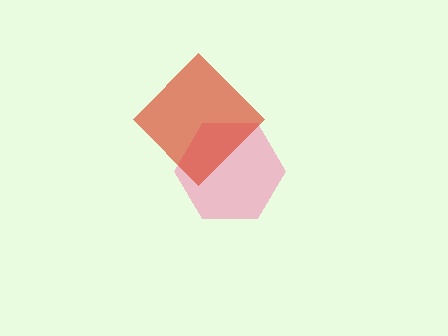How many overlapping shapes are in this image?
There are 2 overlapping shapes in the image.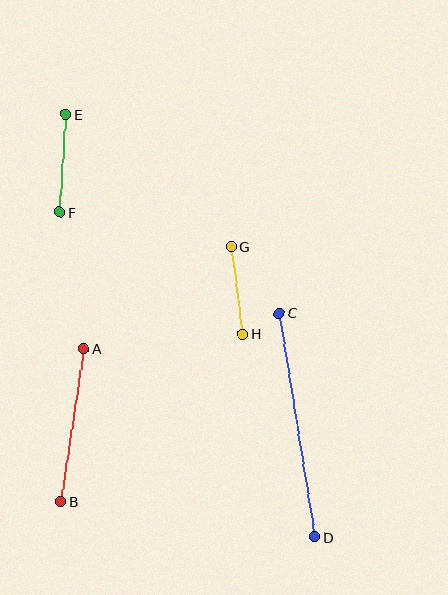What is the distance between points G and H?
The distance is approximately 88 pixels.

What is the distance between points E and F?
The distance is approximately 98 pixels.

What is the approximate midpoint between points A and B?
The midpoint is at approximately (72, 425) pixels.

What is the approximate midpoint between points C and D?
The midpoint is at approximately (297, 425) pixels.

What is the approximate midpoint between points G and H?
The midpoint is at approximately (237, 290) pixels.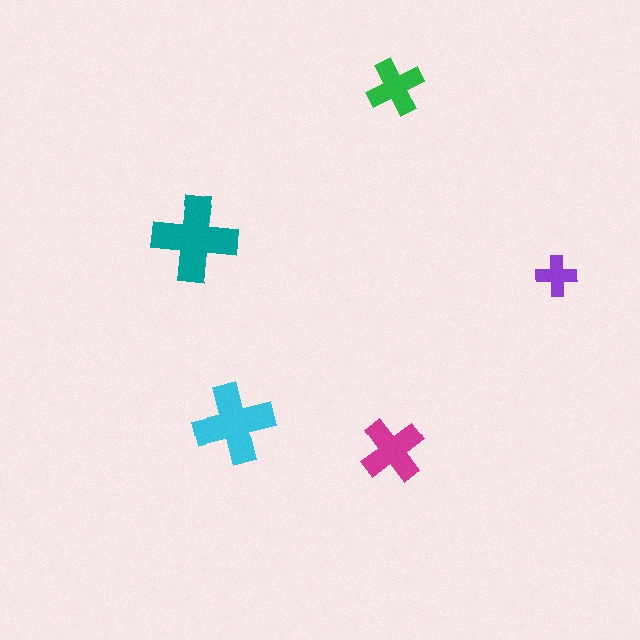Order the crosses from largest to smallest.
the teal one, the cyan one, the magenta one, the green one, the purple one.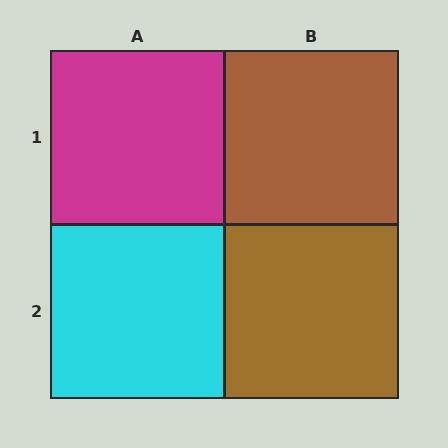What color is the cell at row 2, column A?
Cyan.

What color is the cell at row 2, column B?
Brown.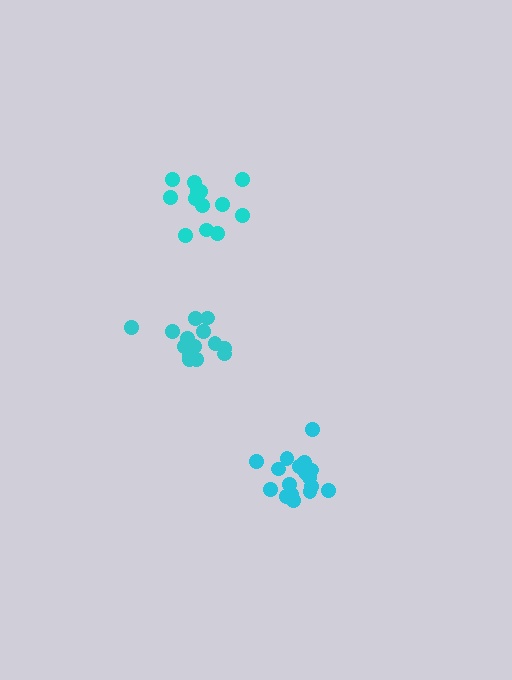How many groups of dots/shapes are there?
There are 3 groups.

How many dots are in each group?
Group 1: 19 dots, Group 2: 13 dots, Group 3: 15 dots (47 total).